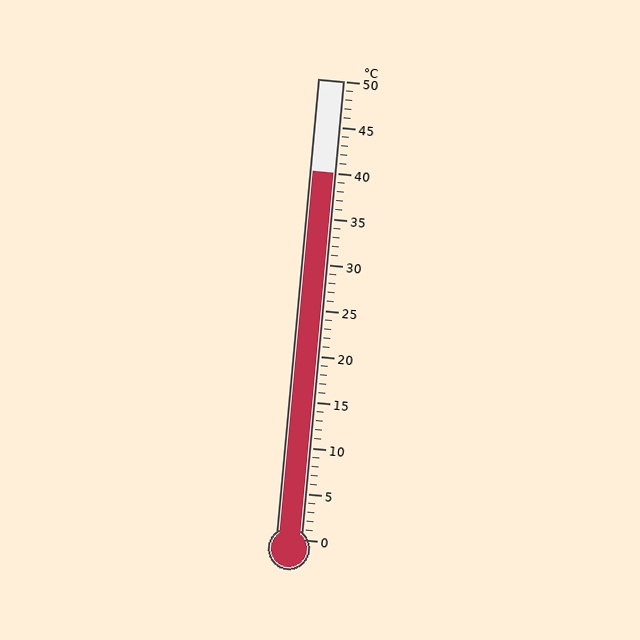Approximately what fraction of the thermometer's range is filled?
The thermometer is filled to approximately 80% of its range.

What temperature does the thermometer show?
The thermometer shows approximately 40°C.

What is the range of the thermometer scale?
The thermometer scale ranges from 0°C to 50°C.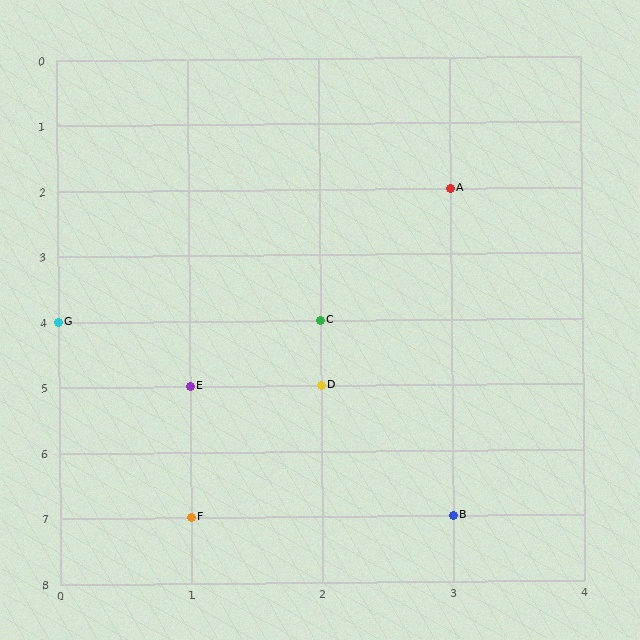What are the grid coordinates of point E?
Point E is at grid coordinates (1, 5).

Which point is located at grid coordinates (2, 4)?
Point C is at (2, 4).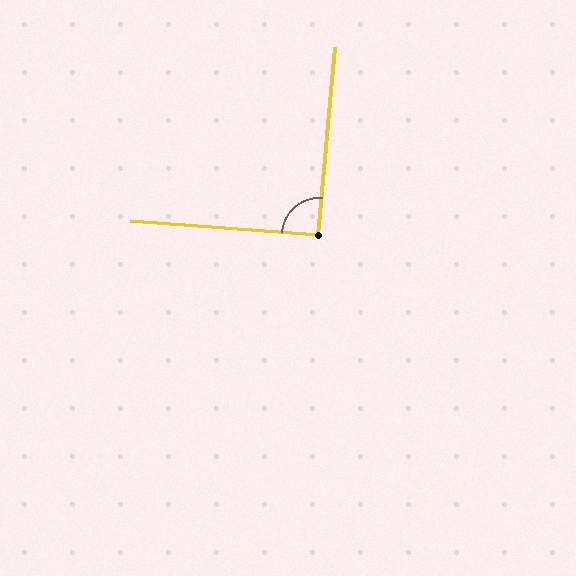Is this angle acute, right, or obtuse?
It is approximately a right angle.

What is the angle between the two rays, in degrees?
Approximately 91 degrees.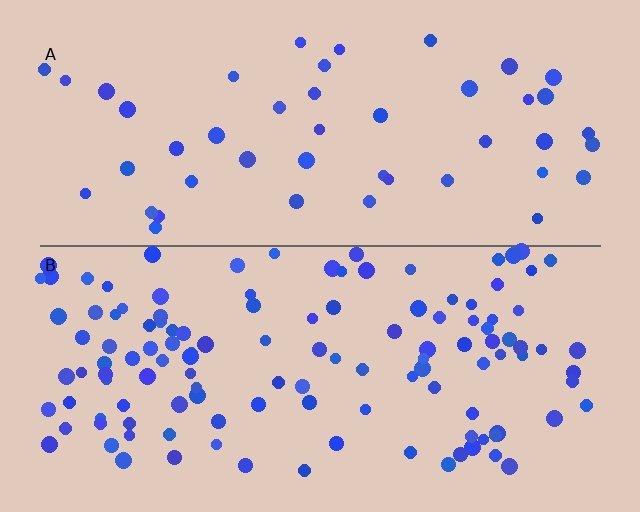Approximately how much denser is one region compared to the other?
Approximately 2.7× — region B over region A.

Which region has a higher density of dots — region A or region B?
B (the bottom).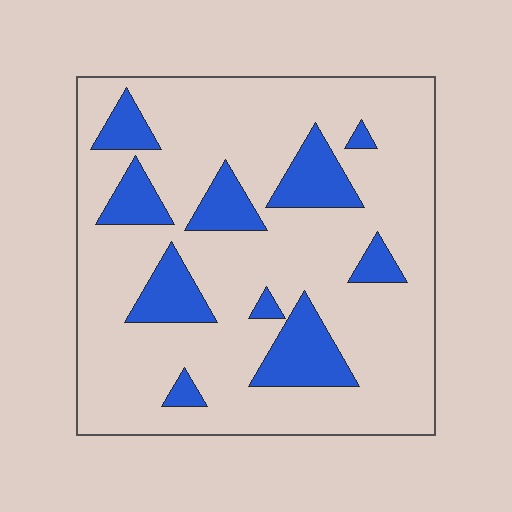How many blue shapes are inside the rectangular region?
10.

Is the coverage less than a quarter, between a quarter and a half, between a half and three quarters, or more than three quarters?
Less than a quarter.